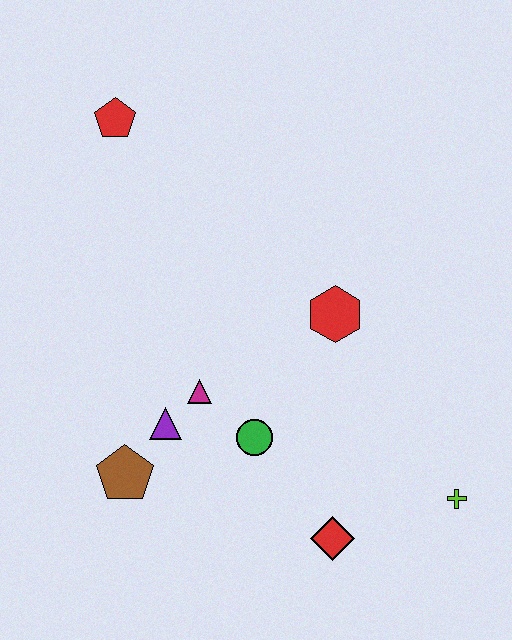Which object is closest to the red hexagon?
The green circle is closest to the red hexagon.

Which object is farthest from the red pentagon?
The lime cross is farthest from the red pentagon.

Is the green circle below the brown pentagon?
No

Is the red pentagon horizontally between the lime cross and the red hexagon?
No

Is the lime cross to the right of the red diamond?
Yes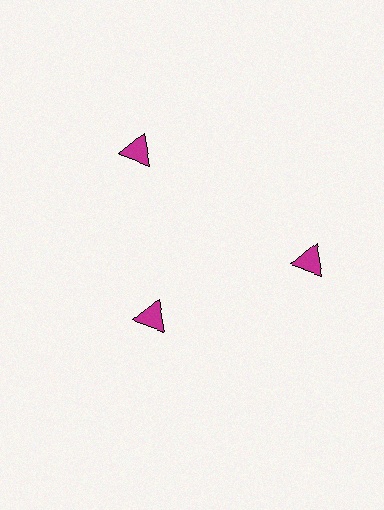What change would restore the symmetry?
The symmetry would be restored by moving it outward, back onto the ring so that all 3 triangles sit at equal angles and equal distance from the center.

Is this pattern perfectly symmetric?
No. The 3 magenta triangles are arranged in a ring, but one element near the 7 o'clock position is pulled inward toward the center, breaking the 3-fold rotational symmetry.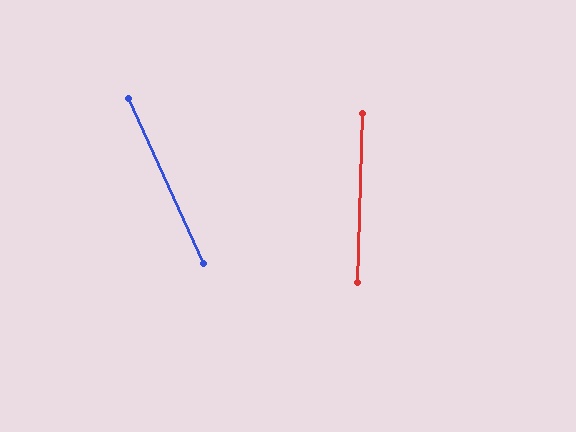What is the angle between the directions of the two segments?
Approximately 26 degrees.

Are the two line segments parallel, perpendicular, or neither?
Neither parallel nor perpendicular — they differ by about 26°.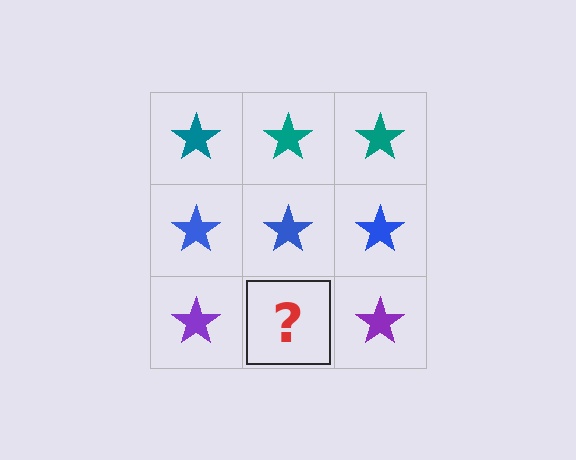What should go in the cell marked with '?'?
The missing cell should contain a purple star.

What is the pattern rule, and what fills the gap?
The rule is that each row has a consistent color. The gap should be filled with a purple star.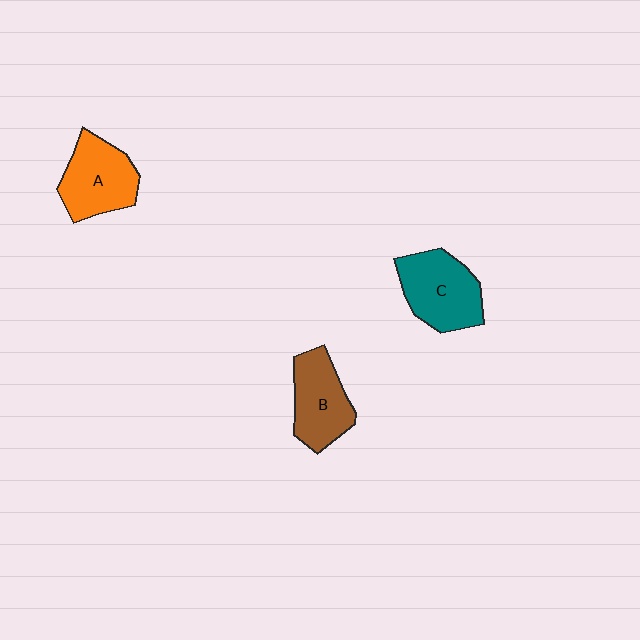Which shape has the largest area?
Shape C (teal).